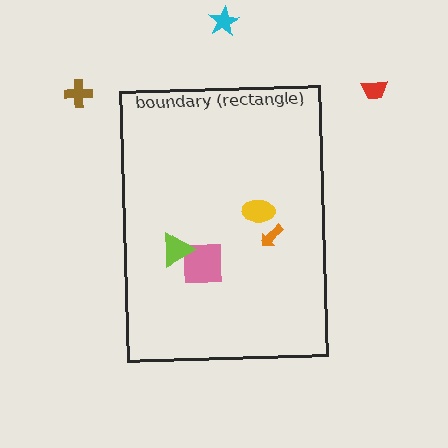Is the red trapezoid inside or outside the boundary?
Outside.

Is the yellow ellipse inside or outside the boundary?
Inside.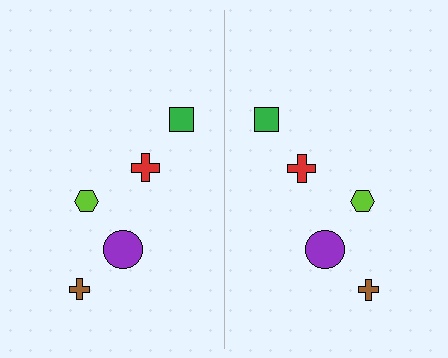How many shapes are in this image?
There are 10 shapes in this image.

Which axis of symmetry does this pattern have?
The pattern has a vertical axis of symmetry running through the center of the image.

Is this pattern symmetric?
Yes, this pattern has bilateral (reflection) symmetry.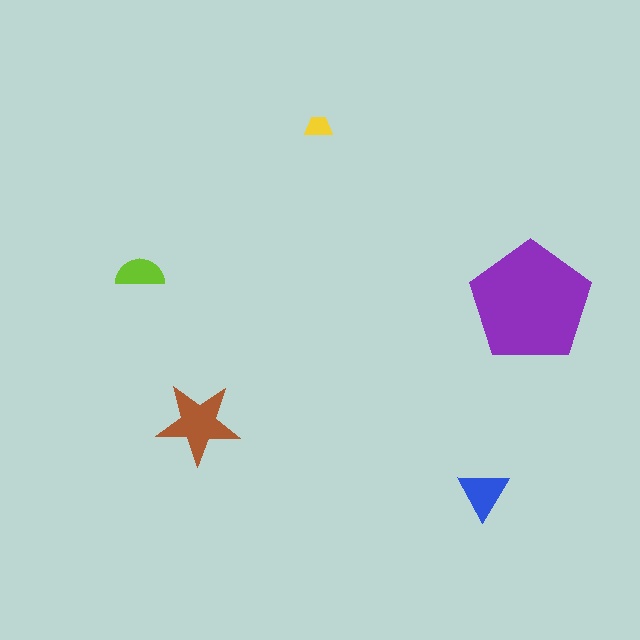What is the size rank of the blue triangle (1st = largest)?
3rd.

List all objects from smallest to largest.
The yellow trapezoid, the lime semicircle, the blue triangle, the brown star, the purple pentagon.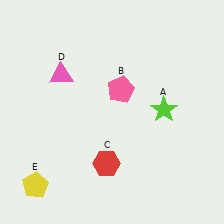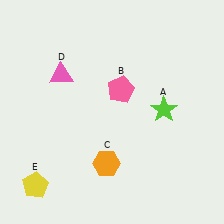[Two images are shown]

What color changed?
The hexagon (C) changed from red in Image 1 to orange in Image 2.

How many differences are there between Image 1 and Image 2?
There is 1 difference between the two images.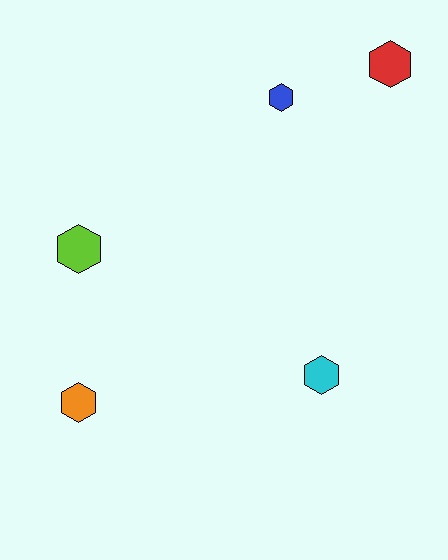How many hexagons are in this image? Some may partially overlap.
There are 5 hexagons.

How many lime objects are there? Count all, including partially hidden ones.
There is 1 lime object.